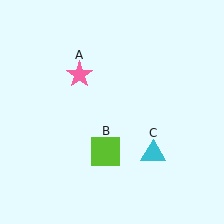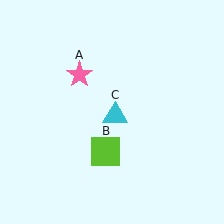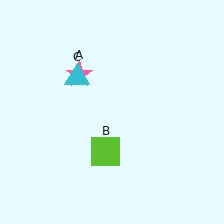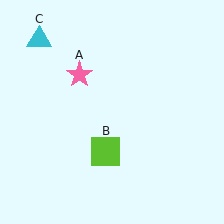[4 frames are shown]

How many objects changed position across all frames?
1 object changed position: cyan triangle (object C).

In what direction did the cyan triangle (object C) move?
The cyan triangle (object C) moved up and to the left.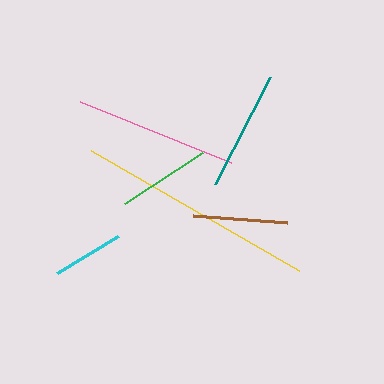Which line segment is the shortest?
The cyan line is the shortest at approximately 71 pixels.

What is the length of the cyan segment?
The cyan segment is approximately 71 pixels long.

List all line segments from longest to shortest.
From longest to shortest: yellow, pink, teal, brown, green, cyan.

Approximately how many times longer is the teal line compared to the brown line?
The teal line is approximately 1.3 times the length of the brown line.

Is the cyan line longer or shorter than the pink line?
The pink line is longer than the cyan line.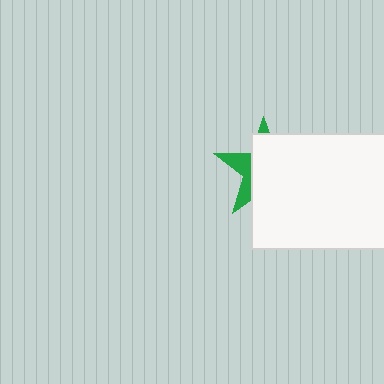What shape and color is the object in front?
The object in front is a white rectangle.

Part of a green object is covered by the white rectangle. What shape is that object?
It is a star.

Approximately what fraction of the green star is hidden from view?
Roughly 70% of the green star is hidden behind the white rectangle.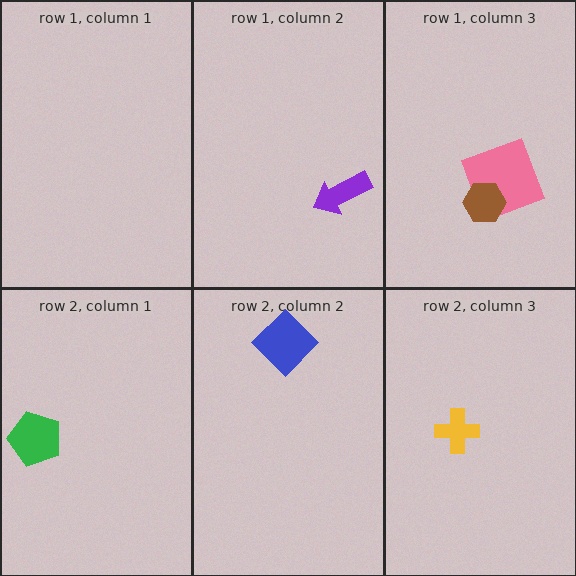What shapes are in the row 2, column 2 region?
The blue diamond.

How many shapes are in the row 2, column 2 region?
1.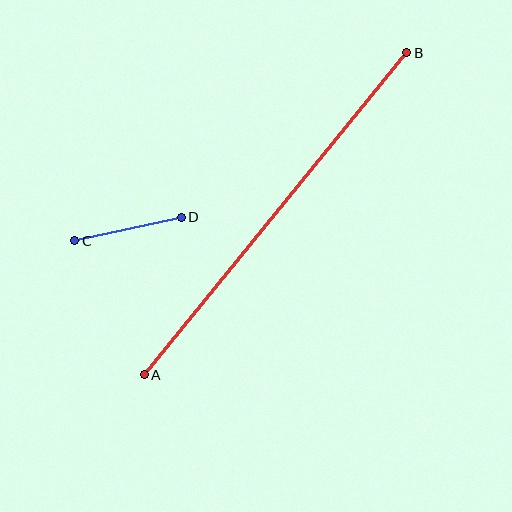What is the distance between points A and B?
The distance is approximately 416 pixels.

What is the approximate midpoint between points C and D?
The midpoint is at approximately (128, 229) pixels.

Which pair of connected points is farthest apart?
Points A and B are farthest apart.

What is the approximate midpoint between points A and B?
The midpoint is at approximately (276, 214) pixels.